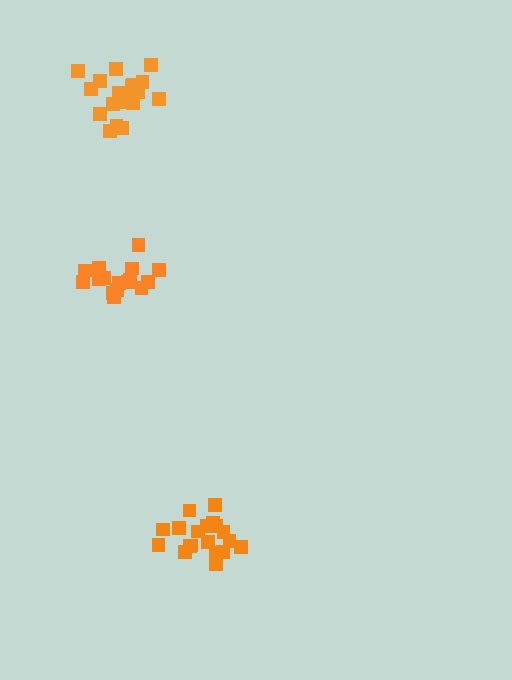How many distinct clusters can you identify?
There are 3 distinct clusters.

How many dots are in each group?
Group 1: 16 dots, Group 2: 20 dots, Group 3: 19 dots (55 total).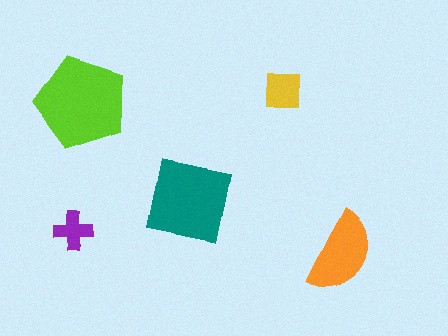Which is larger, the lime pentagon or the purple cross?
The lime pentagon.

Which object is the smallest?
The purple cross.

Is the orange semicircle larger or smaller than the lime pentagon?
Smaller.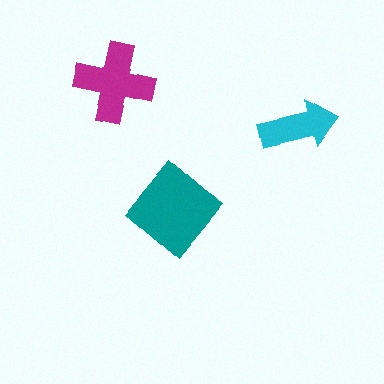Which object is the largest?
The teal diamond.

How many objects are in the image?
There are 3 objects in the image.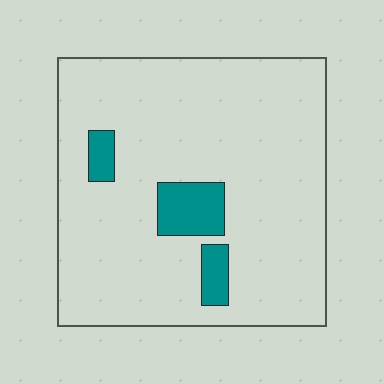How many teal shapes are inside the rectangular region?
3.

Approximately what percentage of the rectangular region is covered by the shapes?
Approximately 10%.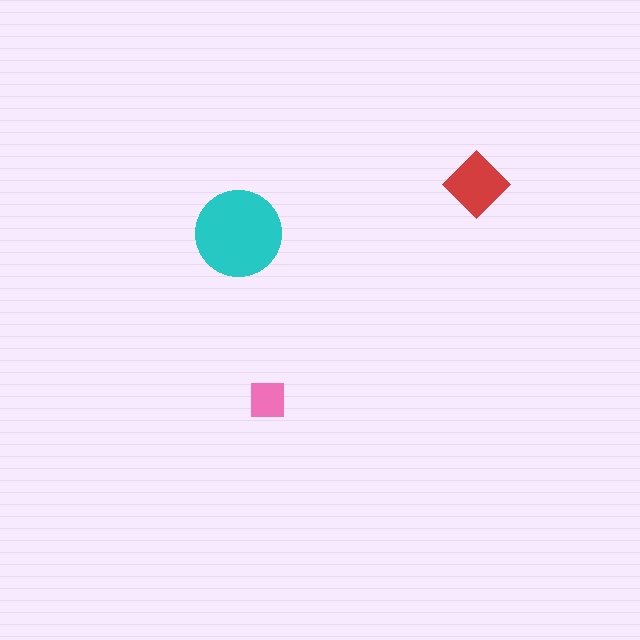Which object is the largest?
The cyan circle.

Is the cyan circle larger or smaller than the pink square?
Larger.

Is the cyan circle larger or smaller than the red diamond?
Larger.